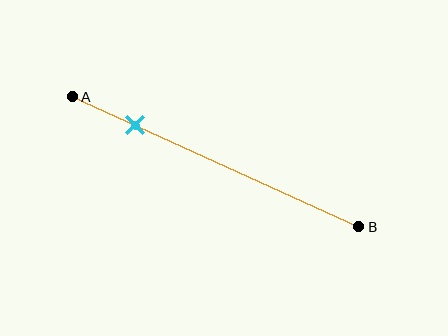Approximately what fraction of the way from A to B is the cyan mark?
The cyan mark is approximately 20% of the way from A to B.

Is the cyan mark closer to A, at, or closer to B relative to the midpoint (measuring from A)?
The cyan mark is closer to point A than the midpoint of segment AB.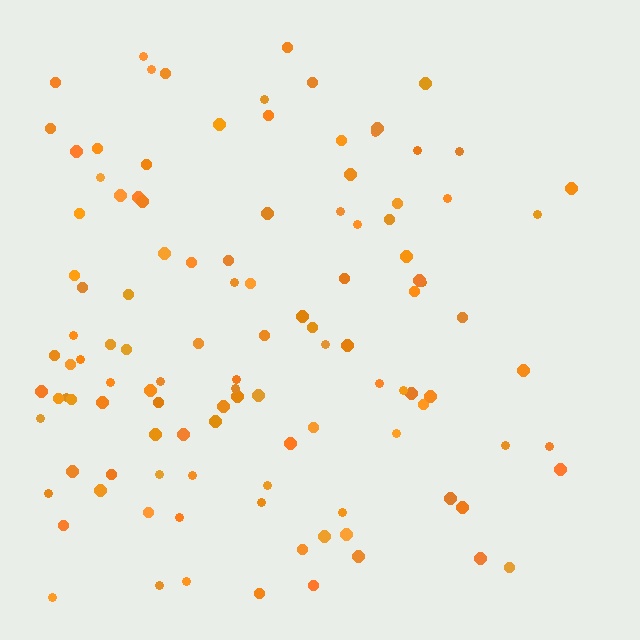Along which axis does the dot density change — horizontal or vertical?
Horizontal.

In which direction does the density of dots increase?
From right to left, with the left side densest.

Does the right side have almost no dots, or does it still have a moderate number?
Still a moderate number, just noticeably fewer than the left.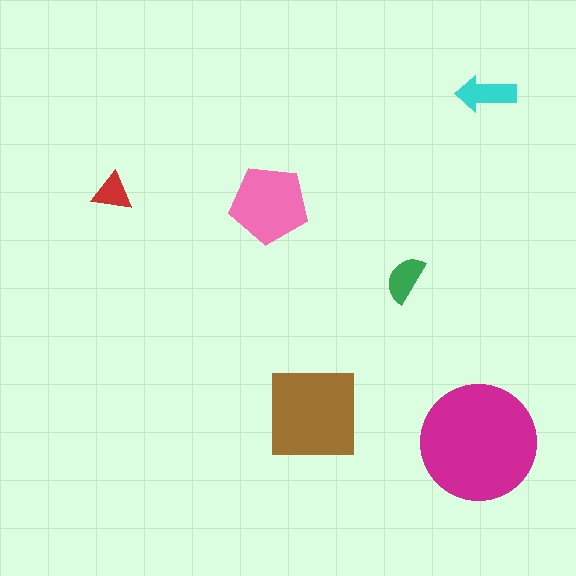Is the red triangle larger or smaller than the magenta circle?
Smaller.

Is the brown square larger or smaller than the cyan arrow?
Larger.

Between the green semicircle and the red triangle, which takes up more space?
The green semicircle.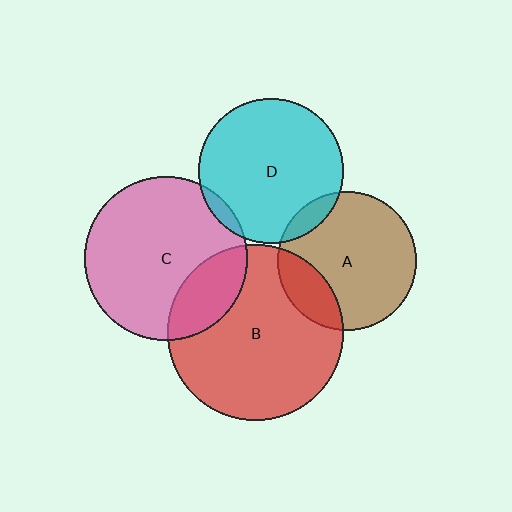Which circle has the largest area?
Circle B (red).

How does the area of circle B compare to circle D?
Approximately 1.5 times.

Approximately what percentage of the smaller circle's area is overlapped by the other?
Approximately 20%.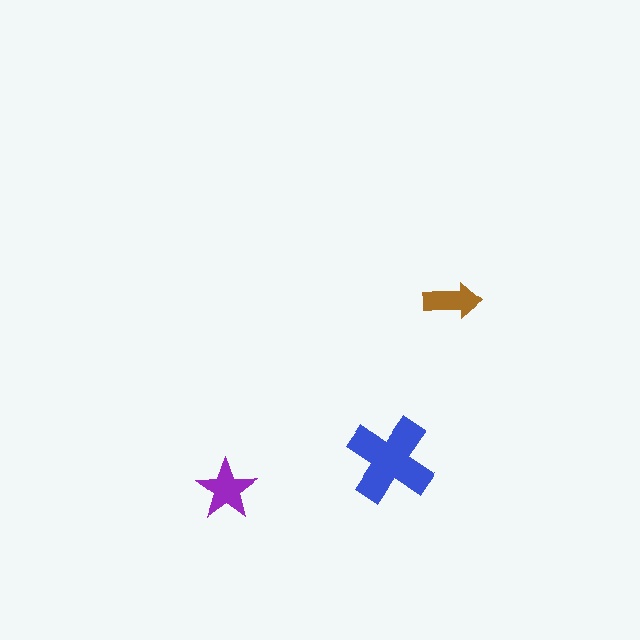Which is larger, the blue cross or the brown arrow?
The blue cross.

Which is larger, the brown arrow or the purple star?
The purple star.